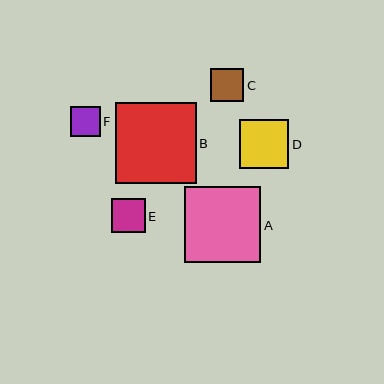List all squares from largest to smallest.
From largest to smallest: B, A, D, E, C, F.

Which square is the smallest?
Square F is the smallest with a size of approximately 30 pixels.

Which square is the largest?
Square B is the largest with a size of approximately 81 pixels.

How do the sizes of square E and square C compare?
Square E and square C are approximately the same size.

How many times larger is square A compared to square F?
Square A is approximately 2.5 times the size of square F.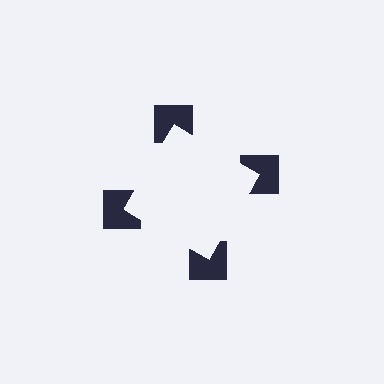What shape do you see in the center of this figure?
An illusory square — its edges are inferred from the aligned wedge cuts in the notched squares, not physically drawn.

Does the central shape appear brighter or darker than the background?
It typically appears slightly brighter than the background, even though no actual brightness change is drawn.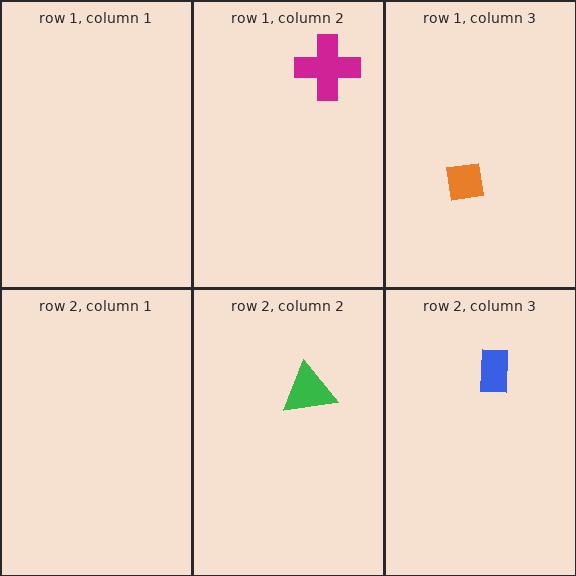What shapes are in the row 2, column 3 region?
The blue rectangle.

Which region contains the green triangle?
The row 2, column 2 region.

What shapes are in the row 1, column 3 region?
The orange square.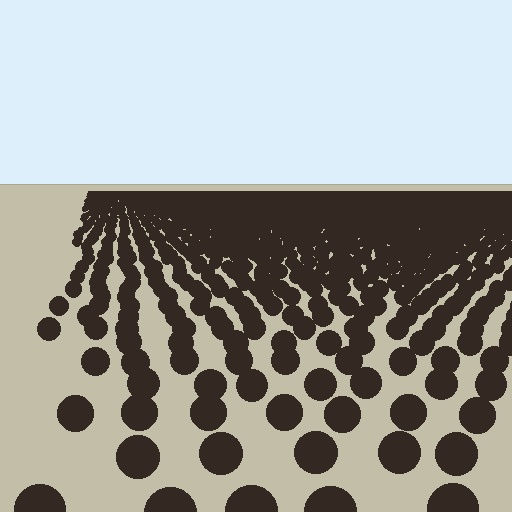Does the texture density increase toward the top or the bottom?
Density increases toward the top.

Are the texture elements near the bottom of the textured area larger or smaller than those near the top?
Larger. Near the bottom, elements are closer to the viewer and appear at a bigger on-screen size.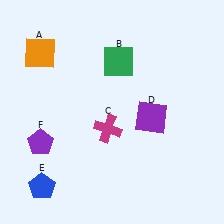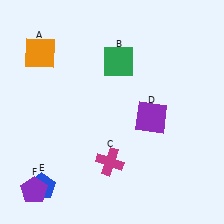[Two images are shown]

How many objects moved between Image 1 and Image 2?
2 objects moved between the two images.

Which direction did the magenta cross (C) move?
The magenta cross (C) moved down.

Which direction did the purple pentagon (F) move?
The purple pentagon (F) moved down.